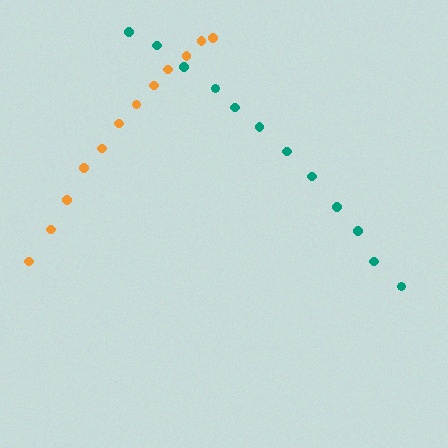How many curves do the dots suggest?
There are 2 distinct paths.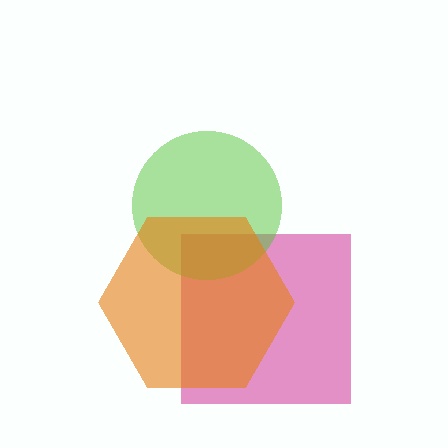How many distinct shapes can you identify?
There are 3 distinct shapes: a magenta square, a lime circle, an orange hexagon.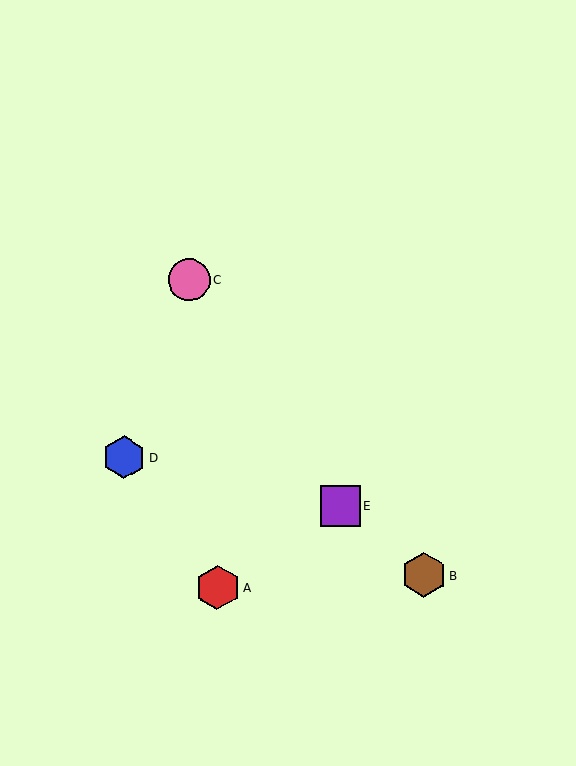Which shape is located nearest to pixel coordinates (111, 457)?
The blue hexagon (labeled D) at (124, 457) is nearest to that location.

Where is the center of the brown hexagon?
The center of the brown hexagon is at (424, 575).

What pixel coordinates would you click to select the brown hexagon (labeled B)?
Click at (424, 575) to select the brown hexagon B.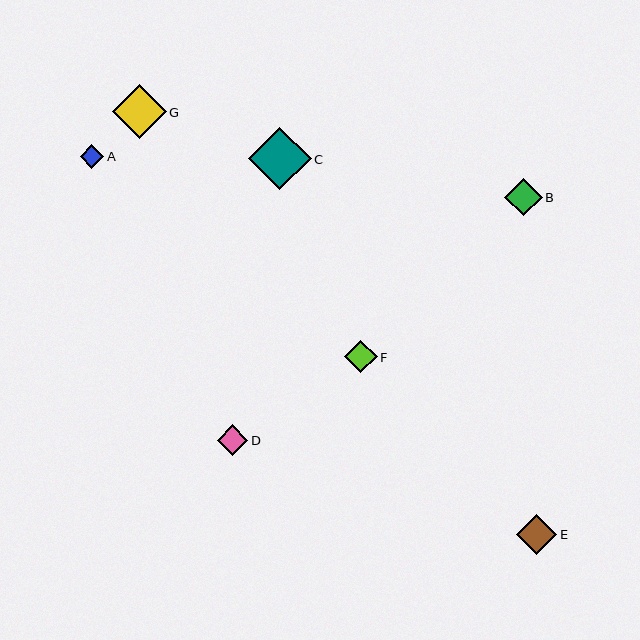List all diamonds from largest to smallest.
From largest to smallest: C, G, E, B, F, D, A.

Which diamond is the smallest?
Diamond A is the smallest with a size of approximately 24 pixels.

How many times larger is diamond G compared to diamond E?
Diamond G is approximately 1.3 times the size of diamond E.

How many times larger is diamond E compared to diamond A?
Diamond E is approximately 1.7 times the size of diamond A.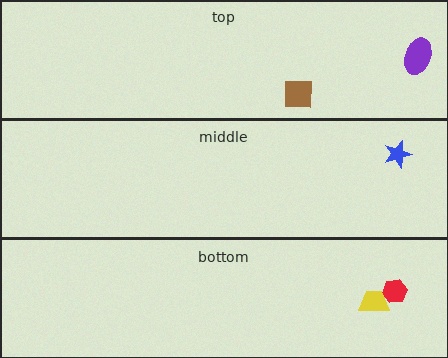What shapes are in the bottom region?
The red hexagon, the yellow trapezoid.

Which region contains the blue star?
The middle region.